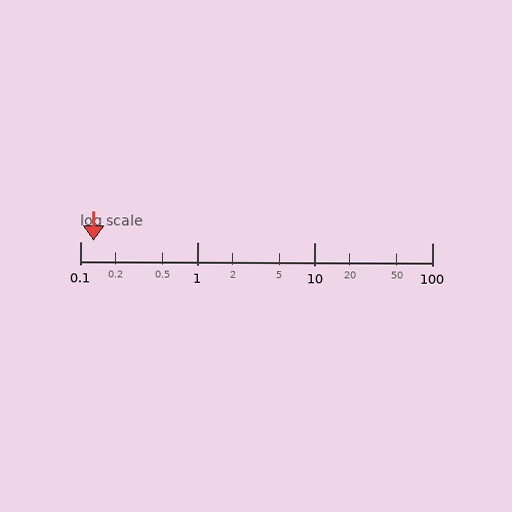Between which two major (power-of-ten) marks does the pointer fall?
The pointer is between 0.1 and 1.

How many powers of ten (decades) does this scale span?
The scale spans 3 decades, from 0.1 to 100.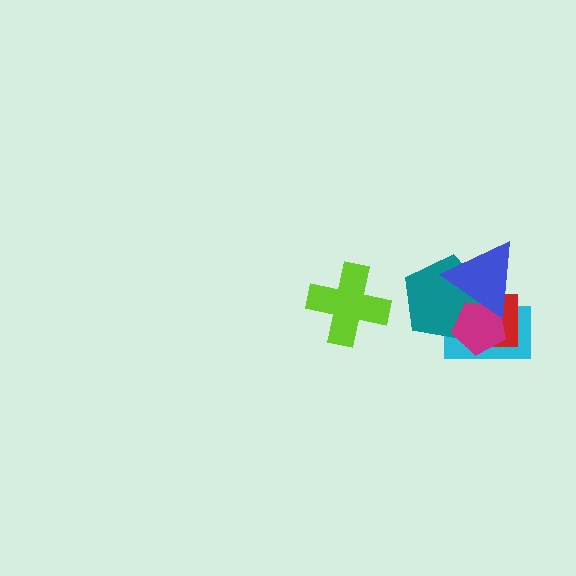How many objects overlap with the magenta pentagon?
4 objects overlap with the magenta pentagon.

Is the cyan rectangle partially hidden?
Yes, it is partially covered by another shape.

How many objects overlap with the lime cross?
0 objects overlap with the lime cross.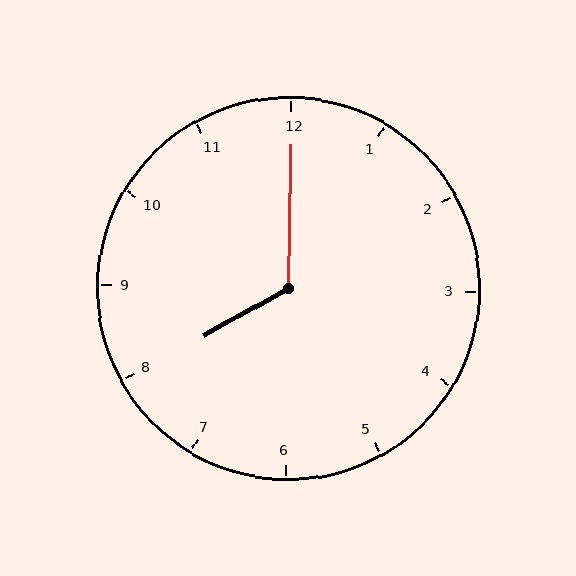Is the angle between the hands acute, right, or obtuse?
It is obtuse.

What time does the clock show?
8:00.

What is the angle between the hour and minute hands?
Approximately 120 degrees.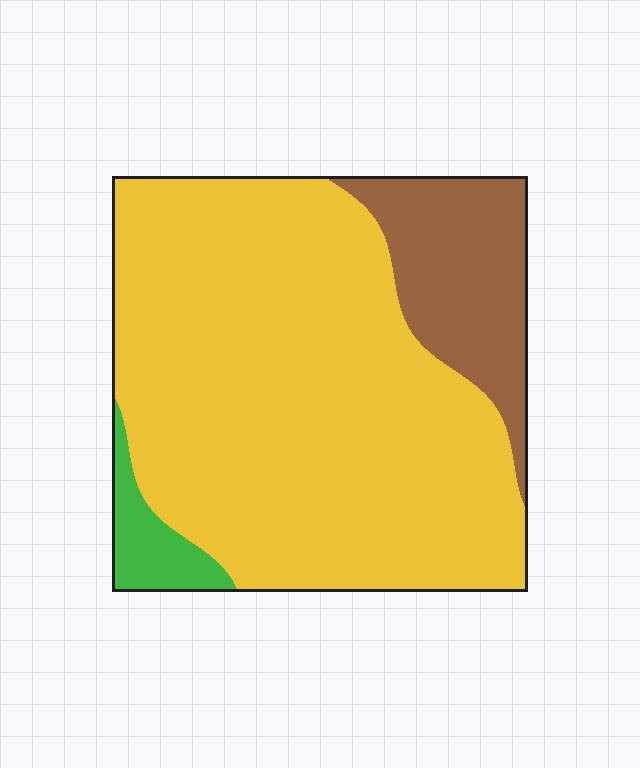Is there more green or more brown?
Brown.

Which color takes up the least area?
Green, at roughly 5%.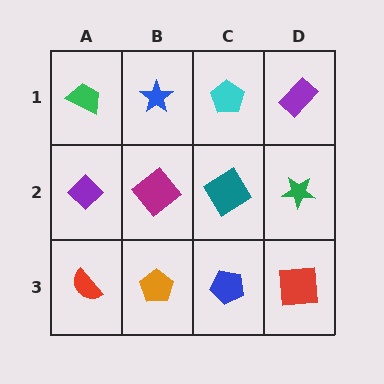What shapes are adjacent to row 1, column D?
A green star (row 2, column D), a cyan pentagon (row 1, column C).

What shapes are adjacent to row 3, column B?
A magenta diamond (row 2, column B), a red semicircle (row 3, column A), a blue pentagon (row 3, column C).